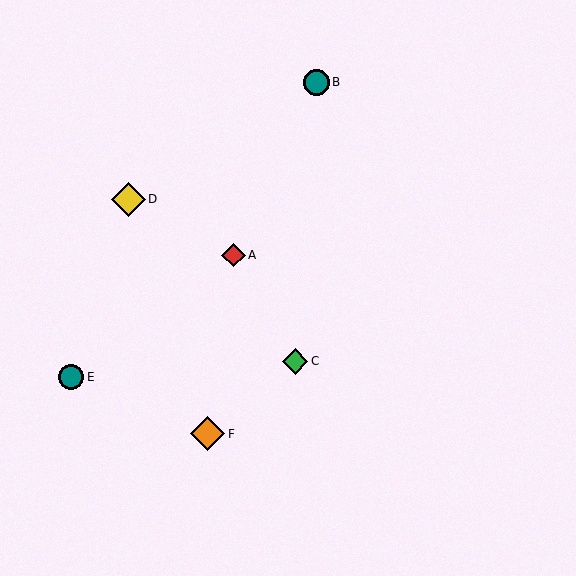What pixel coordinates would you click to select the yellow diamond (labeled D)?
Click at (128, 199) to select the yellow diamond D.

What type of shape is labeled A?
Shape A is a red diamond.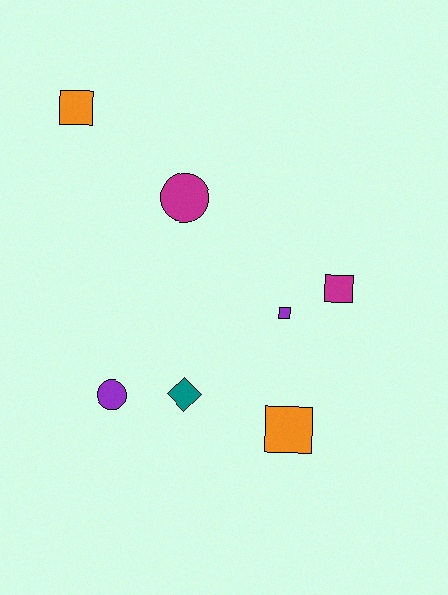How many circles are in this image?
There are 2 circles.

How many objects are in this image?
There are 7 objects.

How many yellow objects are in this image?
There are no yellow objects.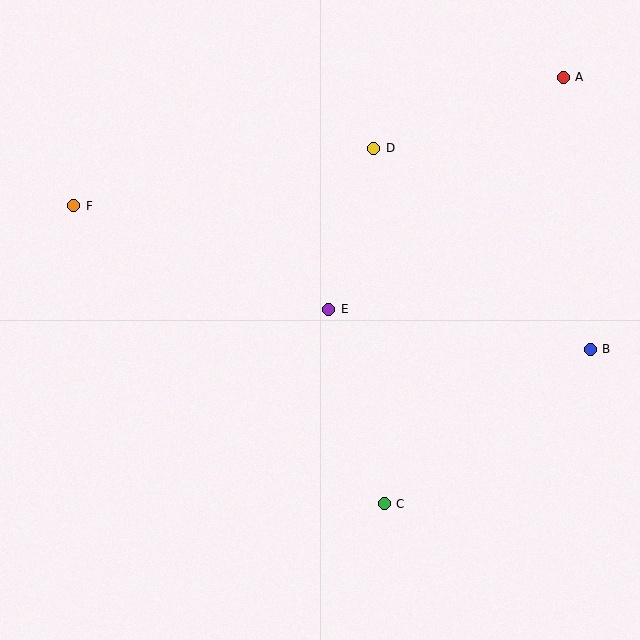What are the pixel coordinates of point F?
Point F is at (74, 206).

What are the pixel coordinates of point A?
Point A is at (563, 77).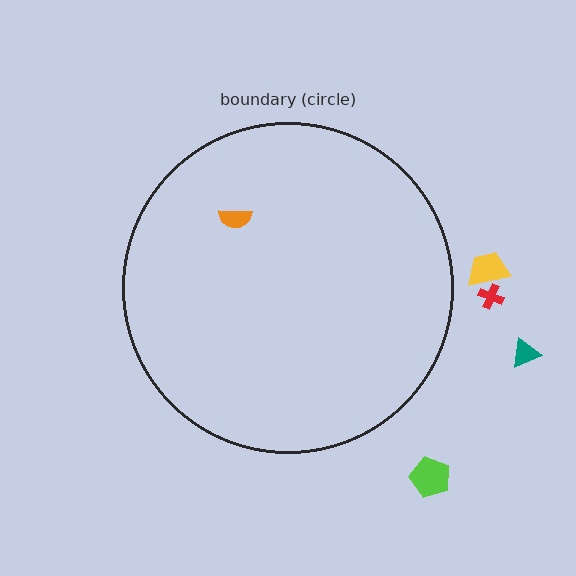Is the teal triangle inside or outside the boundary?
Outside.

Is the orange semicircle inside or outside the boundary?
Inside.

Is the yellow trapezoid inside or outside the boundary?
Outside.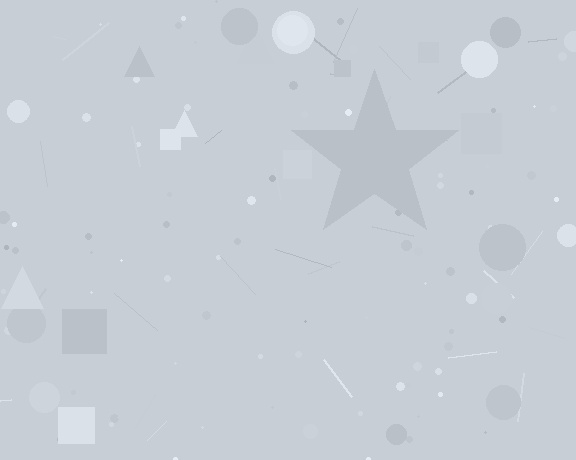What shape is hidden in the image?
A star is hidden in the image.